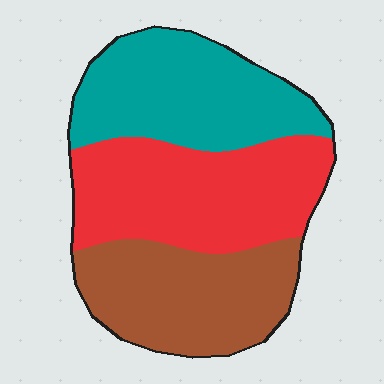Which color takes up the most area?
Red, at roughly 35%.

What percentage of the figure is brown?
Brown covers 31% of the figure.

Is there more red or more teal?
Red.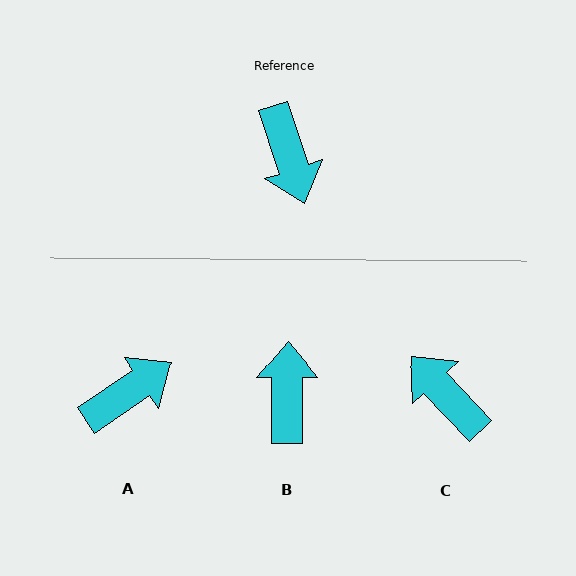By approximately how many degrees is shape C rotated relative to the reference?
Approximately 155 degrees clockwise.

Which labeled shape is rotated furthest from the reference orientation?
B, about 162 degrees away.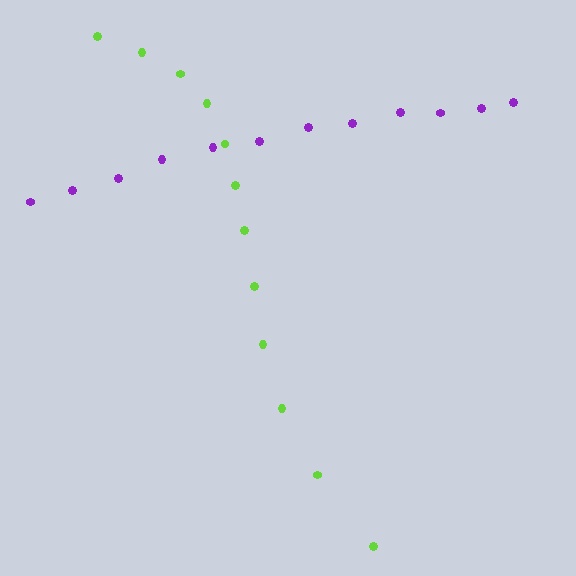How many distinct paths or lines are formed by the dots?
There are 2 distinct paths.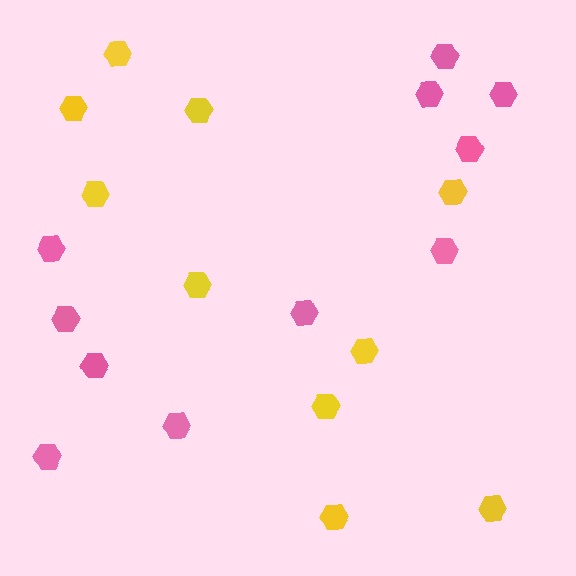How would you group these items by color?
There are 2 groups: one group of yellow hexagons (10) and one group of pink hexagons (11).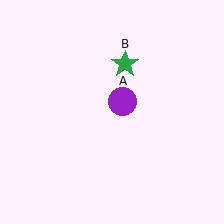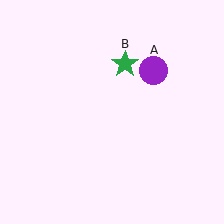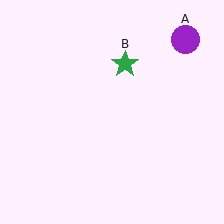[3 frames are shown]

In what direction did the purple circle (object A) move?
The purple circle (object A) moved up and to the right.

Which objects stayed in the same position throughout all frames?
Green star (object B) remained stationary.